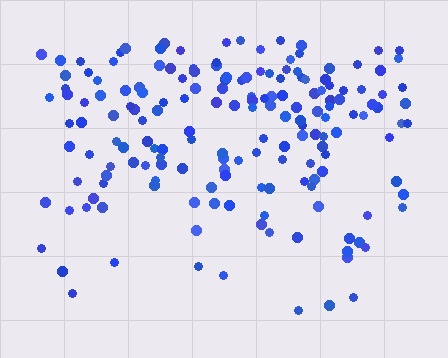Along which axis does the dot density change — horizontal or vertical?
Vertical.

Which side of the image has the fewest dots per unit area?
The bottom.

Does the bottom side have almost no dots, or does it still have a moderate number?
Still a moderate number, just noticeably fewer than the top.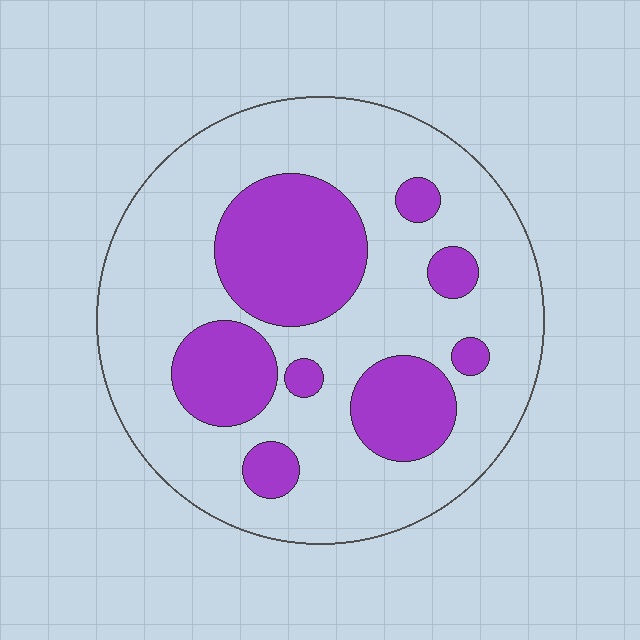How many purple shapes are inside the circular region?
8.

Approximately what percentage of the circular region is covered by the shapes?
Approximately 30%.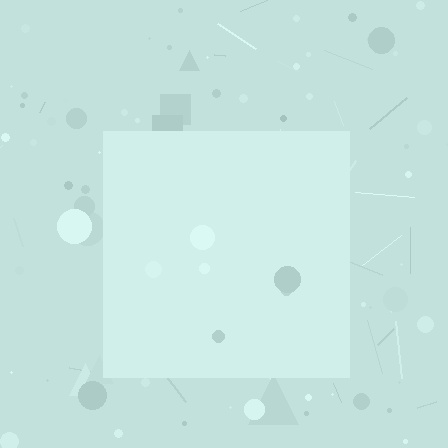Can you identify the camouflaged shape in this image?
The camouflaged shape is a square.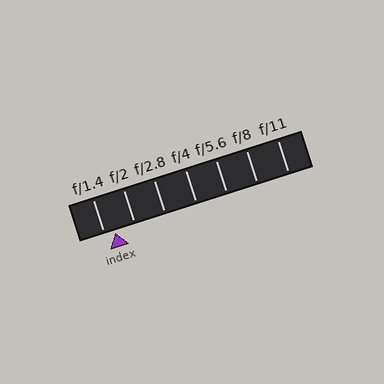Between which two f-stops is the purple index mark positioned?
The index mark is between f/1.4 and f/2.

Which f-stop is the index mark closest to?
The index mark is closest to f/1.4.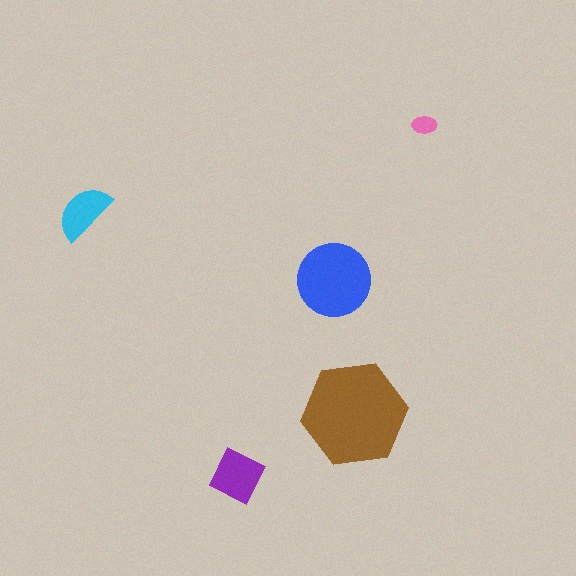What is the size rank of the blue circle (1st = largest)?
2nd.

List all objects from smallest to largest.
The pink ellipse, the cyan semicircle, the purple diamond, the blue circle, the brown hexagon.